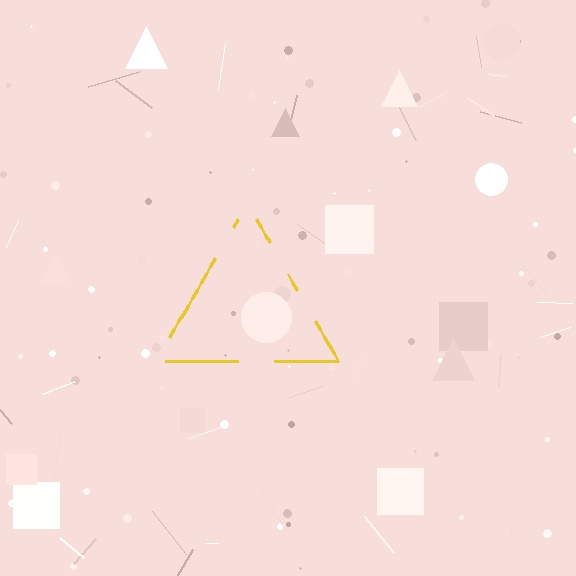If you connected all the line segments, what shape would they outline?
They would outline a triangle.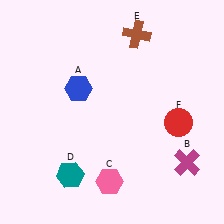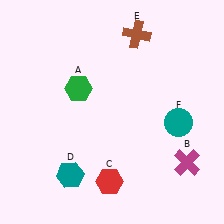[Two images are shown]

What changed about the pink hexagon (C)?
In Image 1, C is pink. In Image 2, it changed to red.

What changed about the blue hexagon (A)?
In Image 1, A is blue. In Image 2, it changed to green.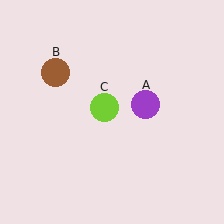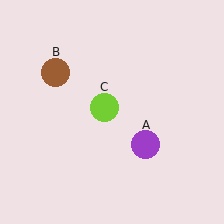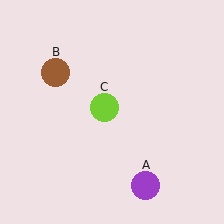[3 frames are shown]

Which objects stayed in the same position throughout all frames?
Brown circle (object B) and lime circle (object C) remained stationary.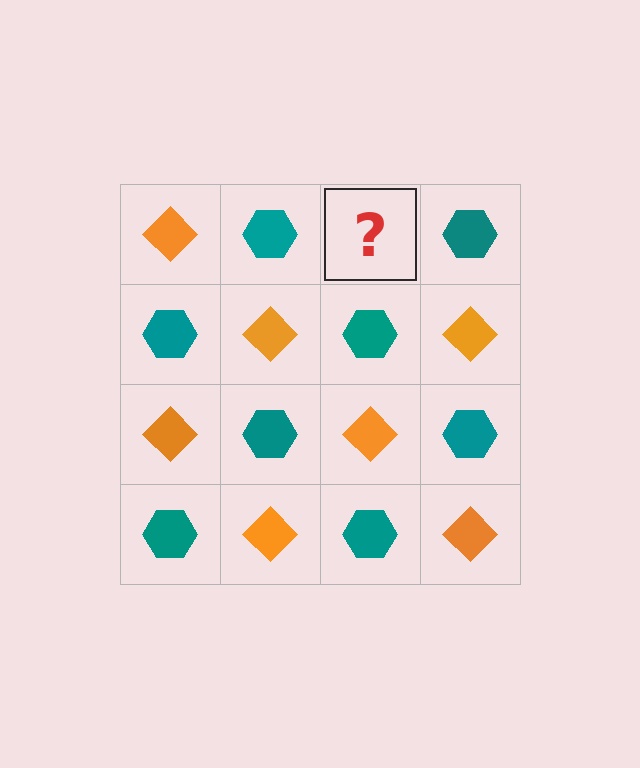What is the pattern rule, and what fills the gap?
The rule is that it alternates orange diamond and teal hexagon in a checkerboard pattern. The gap should be filled with an orange diamond.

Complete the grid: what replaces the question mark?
The question mark should be replaced with an orange diamond.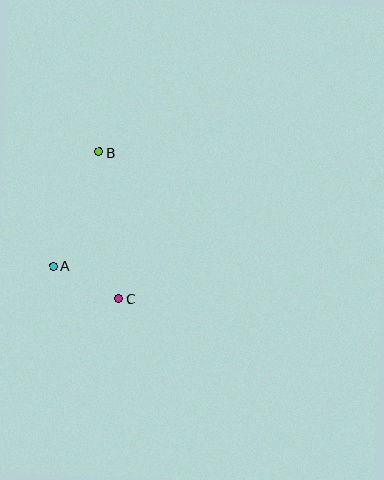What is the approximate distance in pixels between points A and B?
The distance between A and B is approximately 123 pixels.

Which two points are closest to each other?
Points A and C are closest to each other.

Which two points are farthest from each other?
Points B and C are farthest from each other.